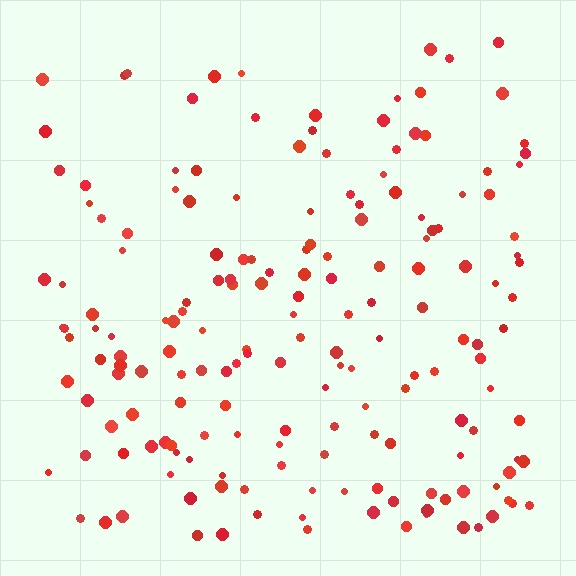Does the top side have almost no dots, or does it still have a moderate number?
Still a moderate number, just noticeably fewer than the bottom.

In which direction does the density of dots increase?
From top to bottom, with the bottom side densest.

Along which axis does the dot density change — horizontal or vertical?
Vertical.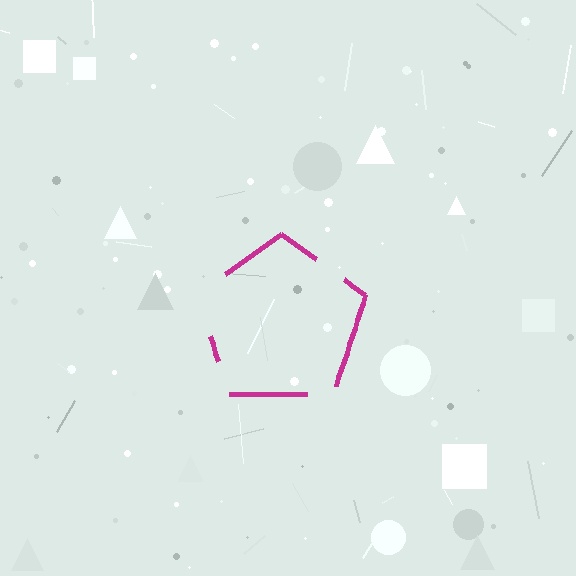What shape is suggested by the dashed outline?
The dashed outline suggests a pentagon.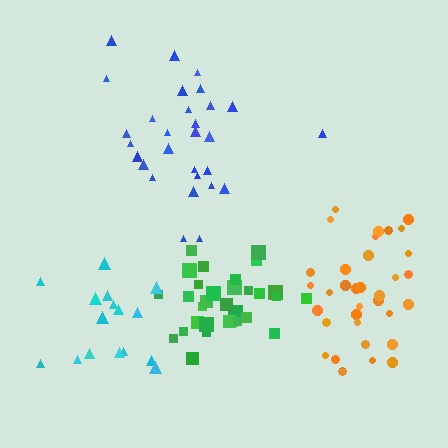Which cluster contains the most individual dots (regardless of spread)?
Orange (35).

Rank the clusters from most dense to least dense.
green, cyan, orange, blue.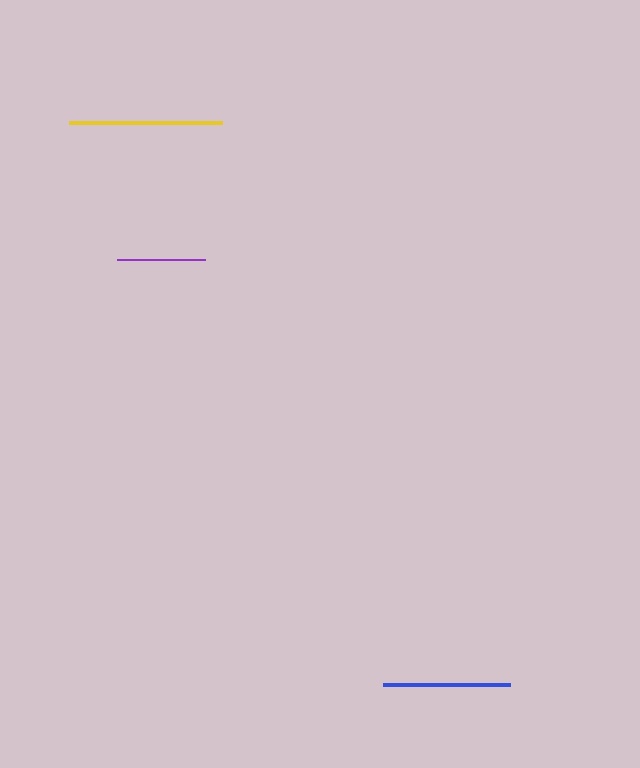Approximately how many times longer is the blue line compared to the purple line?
The blue line is approximately 1.4 times the length of the purple line.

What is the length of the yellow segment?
The yellow segment is approximately 154 pixels long.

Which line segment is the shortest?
The purple line is the shortest at approximately 88 pixels.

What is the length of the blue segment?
The blue segment is approximately 127 pixels long.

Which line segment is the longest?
The yellow line is the longest at approximately 154 pixels.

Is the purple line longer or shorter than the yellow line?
The yellow line is longer than the purple line.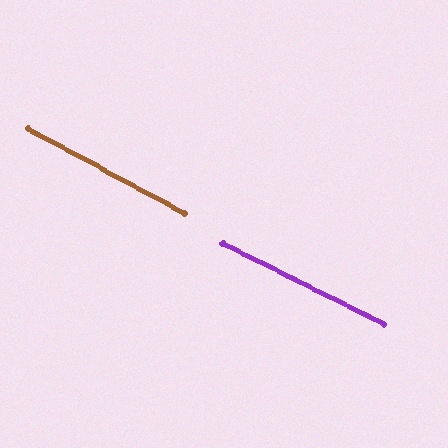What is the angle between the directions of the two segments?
Approximately 2 degrees.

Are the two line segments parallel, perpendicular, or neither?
Parallel — their directions differ by only 1.7°.